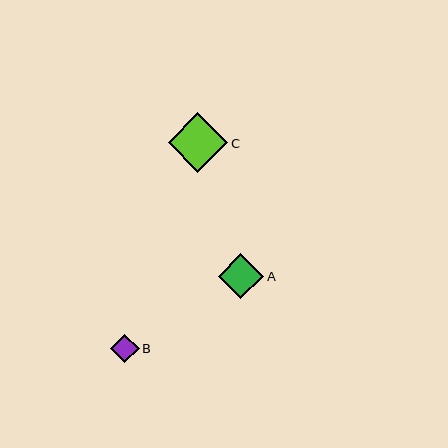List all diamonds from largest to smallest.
From largest to smallest: C, A, B.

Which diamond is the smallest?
Diamond B is the smallest with a size of approximately 29 pixels.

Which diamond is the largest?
Diamond C is the largest with a size of approximately 60 pixels.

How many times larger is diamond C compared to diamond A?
Diamond C is approximately 1.3 times the size of diamond A.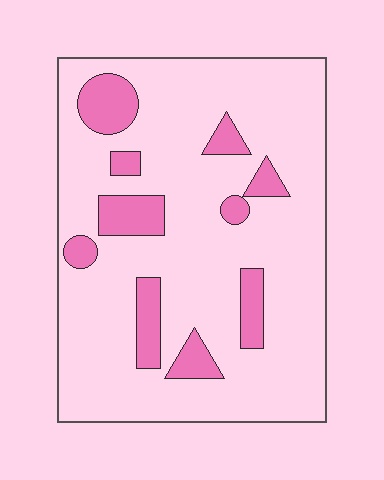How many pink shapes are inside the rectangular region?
10.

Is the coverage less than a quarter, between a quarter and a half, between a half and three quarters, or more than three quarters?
Less than a quarter.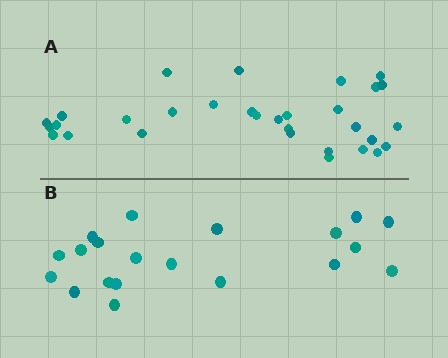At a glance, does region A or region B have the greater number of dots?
Region A (the top region) has more dots.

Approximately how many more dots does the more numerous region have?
Region A has roughly 12 or so more dots than region B.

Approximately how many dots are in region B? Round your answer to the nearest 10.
About 20 dots.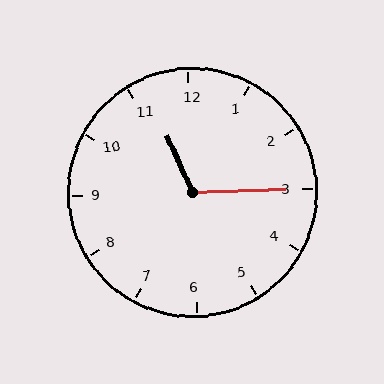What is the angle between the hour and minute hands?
Approximately 112 degrees.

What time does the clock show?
11:15.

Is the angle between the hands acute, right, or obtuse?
It is obtuse.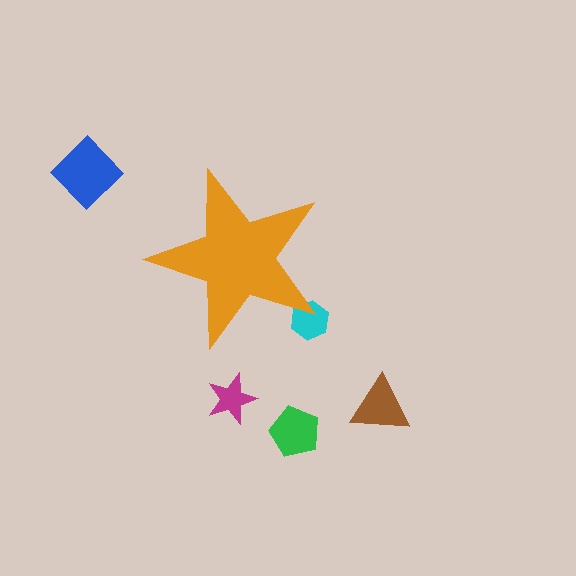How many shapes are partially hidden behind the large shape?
1 shape is partially hidden.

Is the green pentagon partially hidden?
No, the green pentagon is fully visible.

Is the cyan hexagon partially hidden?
Yes, the cyan hexagon is partially hidden behind the orange star.